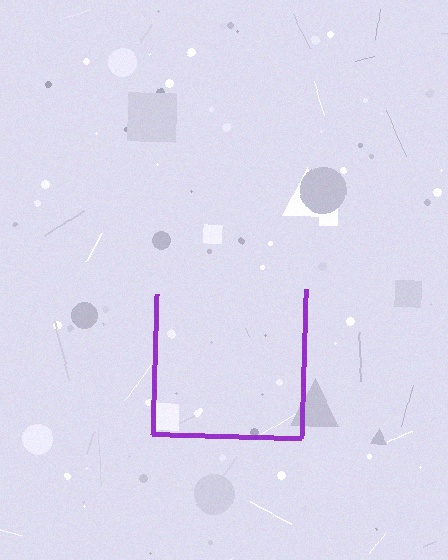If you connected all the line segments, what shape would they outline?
They would outline a square.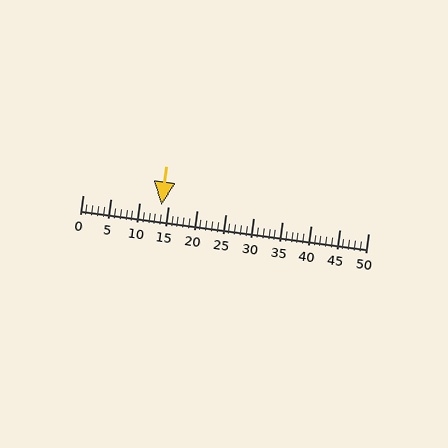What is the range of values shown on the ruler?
The ruler shows values from 0 to 50.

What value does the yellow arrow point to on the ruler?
The yellow arrow points to approximately 14.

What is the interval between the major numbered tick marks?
The major tick marks are spaced 5 units apart.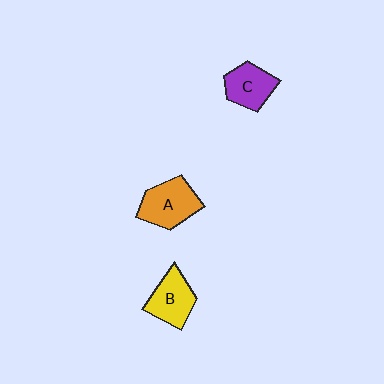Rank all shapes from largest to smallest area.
From largest to smallest: A (orange), B (yellow), C (purple).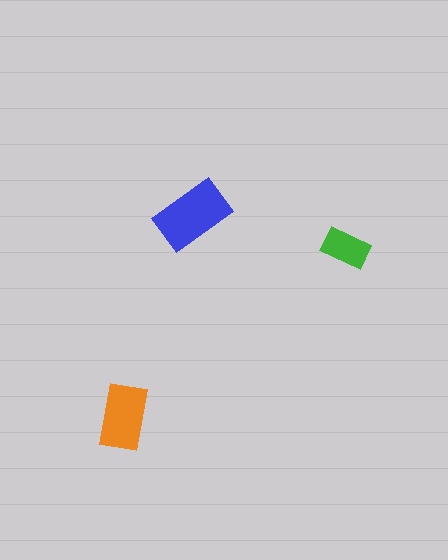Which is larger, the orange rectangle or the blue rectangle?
The blue one.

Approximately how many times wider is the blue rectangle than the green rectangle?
About 1.5 times wider.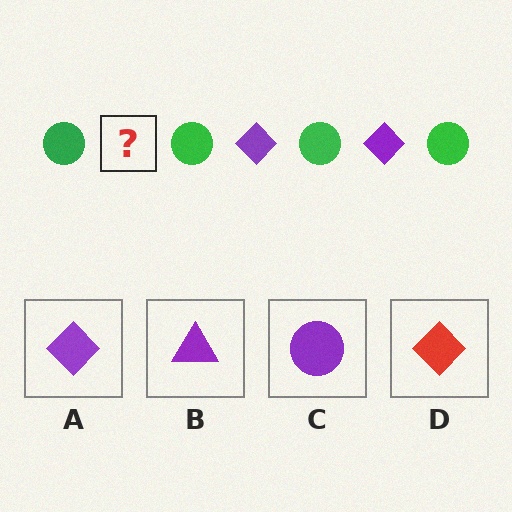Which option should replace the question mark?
Option A.